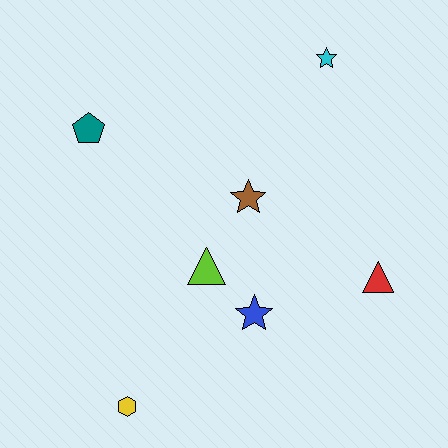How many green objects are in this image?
There are no green objects.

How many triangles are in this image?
There are 2 triangles.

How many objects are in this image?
There are 7 objects.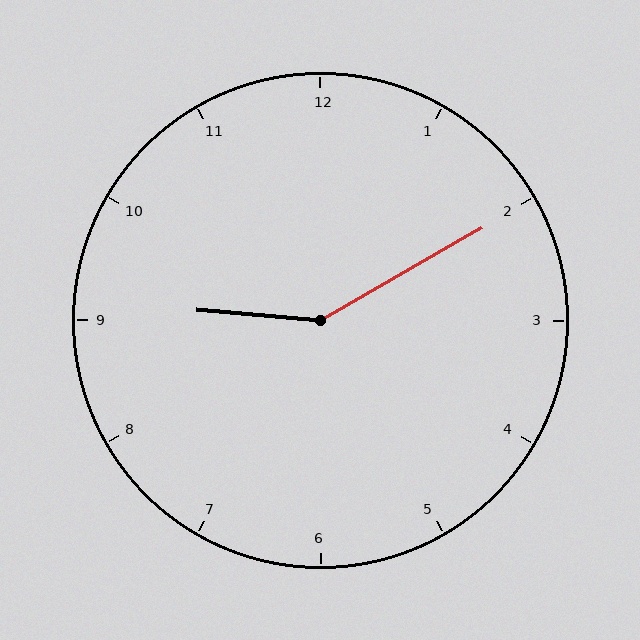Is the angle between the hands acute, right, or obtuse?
It is obtuse.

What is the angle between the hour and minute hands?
Approximately 145 degrees.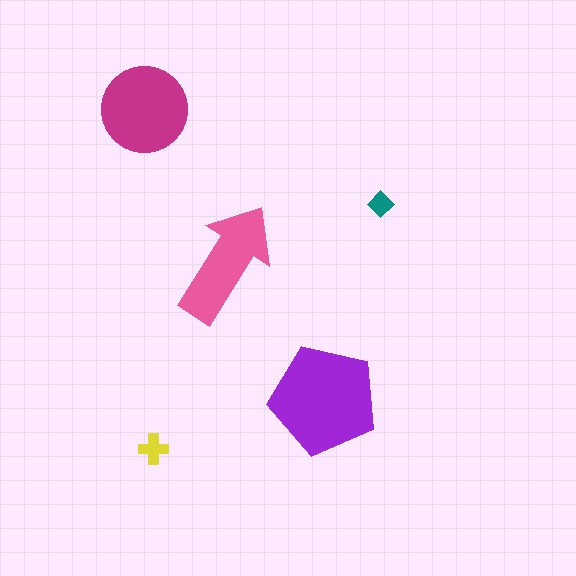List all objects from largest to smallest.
The purple pentagon, the magenta circle, the pink arrow, the yellow cross, the teal diamond.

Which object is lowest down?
The yellow cross is bottommost.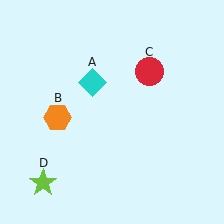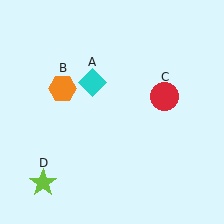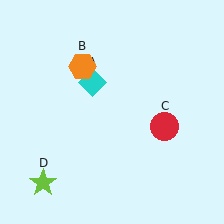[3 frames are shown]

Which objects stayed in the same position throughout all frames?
Cyan diamond (object A) and lime star (object D) remained stationary.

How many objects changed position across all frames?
2 objects changed position: orange hexagon (object B), red circle (object C).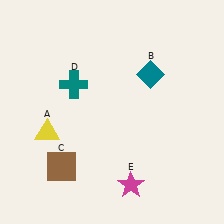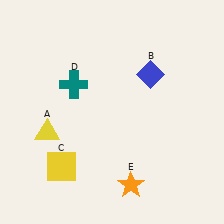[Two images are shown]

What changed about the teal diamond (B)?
In Image 1, B is teal. In Image 2, it changed to blue.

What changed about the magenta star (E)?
In Image 1, E is magenta. In Image 2, it changed to orange.